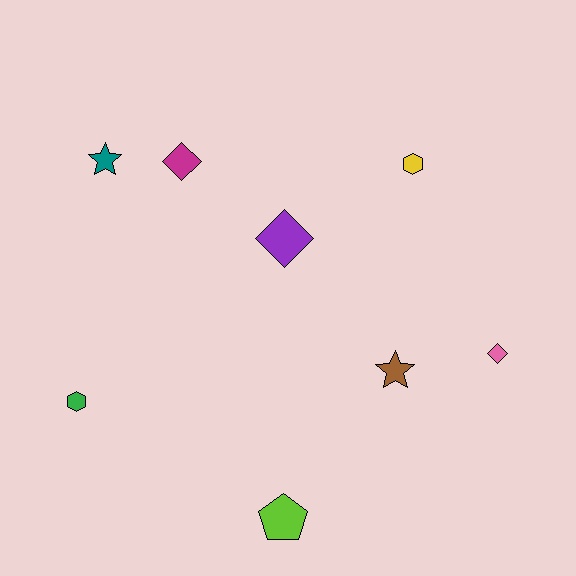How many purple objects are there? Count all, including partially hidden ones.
There is 1 purple object.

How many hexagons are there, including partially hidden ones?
There are 2 hexagons.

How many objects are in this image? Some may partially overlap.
There are 8 objects.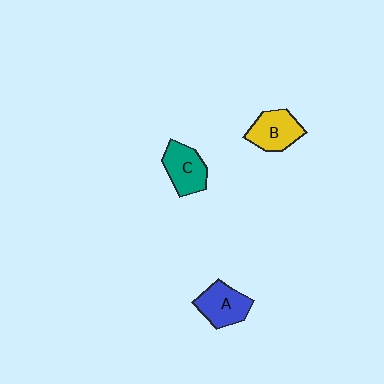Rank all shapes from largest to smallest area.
From largest to smallest: A (blue), B (yellow), C (teal).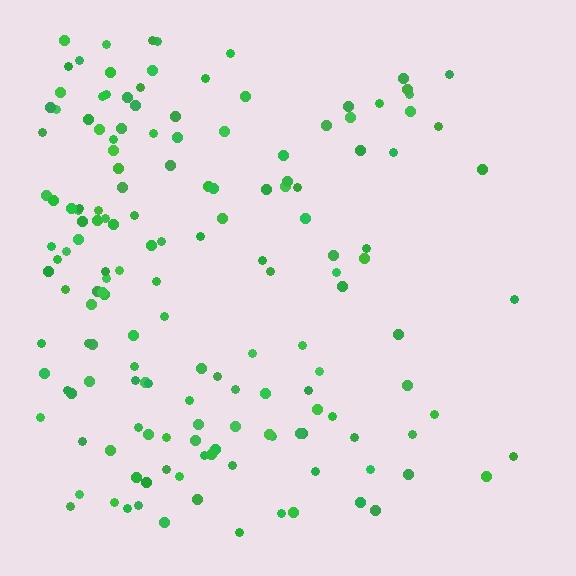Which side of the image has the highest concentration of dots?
The left.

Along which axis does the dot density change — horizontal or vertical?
Horizontal.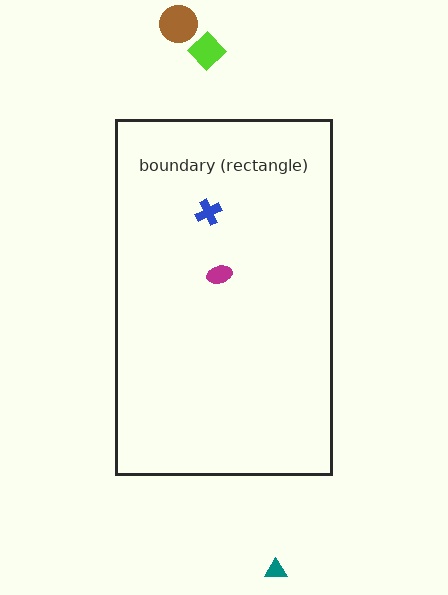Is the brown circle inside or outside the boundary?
Outside.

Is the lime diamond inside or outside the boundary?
Outside.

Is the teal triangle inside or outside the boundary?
Outside.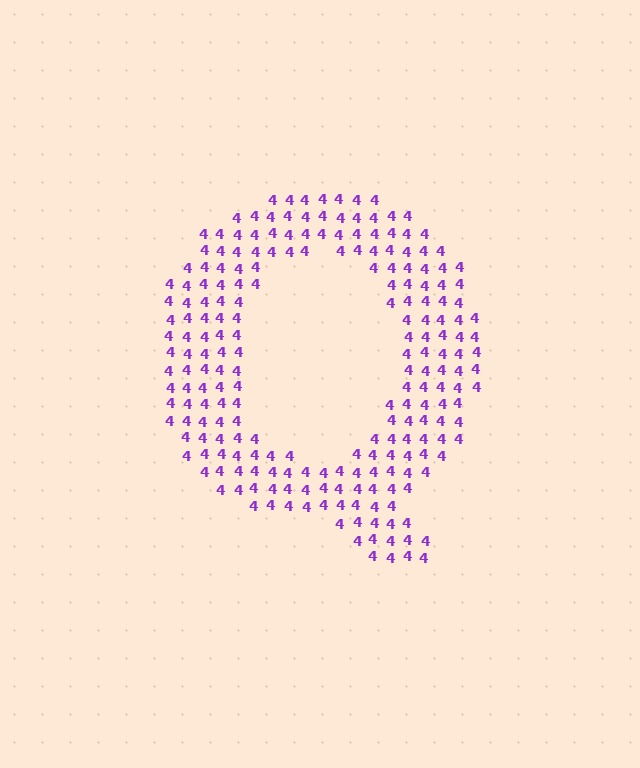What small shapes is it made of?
It is made of small digit 4's.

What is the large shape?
The large shape is the letter Q.